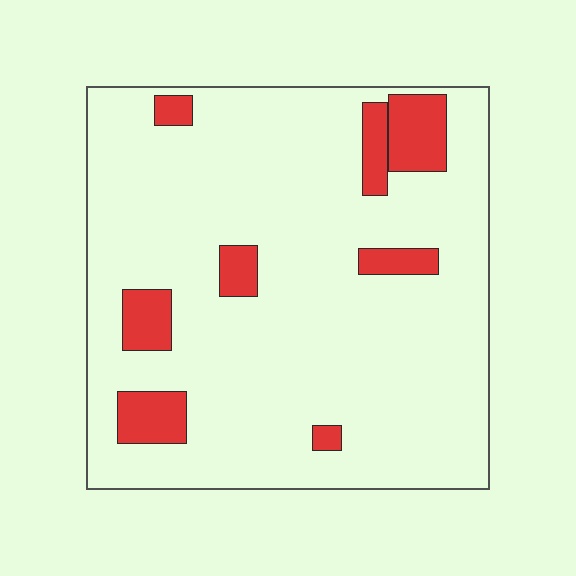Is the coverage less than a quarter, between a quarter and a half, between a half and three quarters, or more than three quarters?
Less than a quarter.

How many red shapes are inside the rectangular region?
8.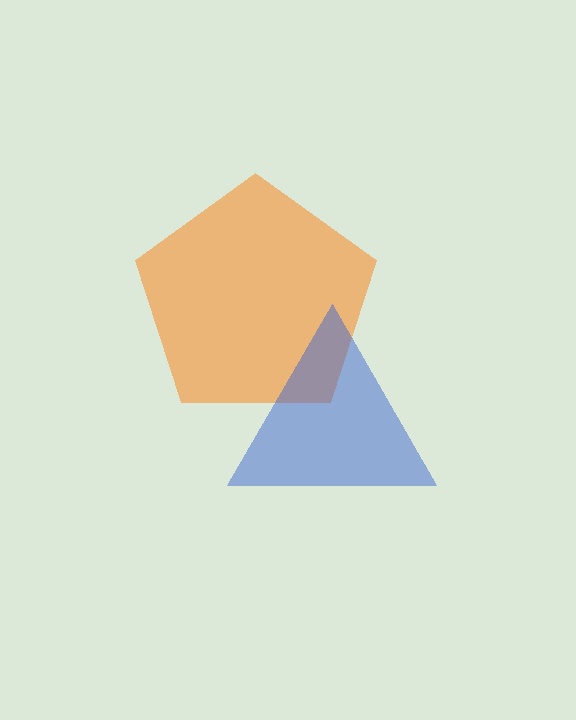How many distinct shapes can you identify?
There are 2 distinct shapes: an orange pentagon, a blue triangle.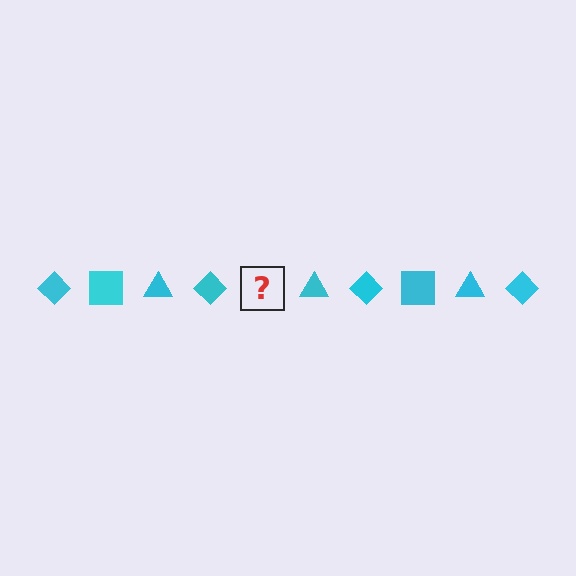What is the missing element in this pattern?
The missing element is a cyan square.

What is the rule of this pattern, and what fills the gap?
The rule is that the pattern cycles through diamond, square, triangle shapes in cyan. The gap should be filled with a cyan square.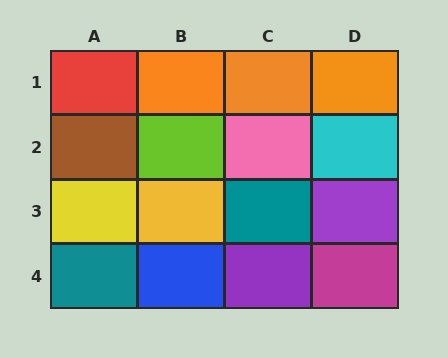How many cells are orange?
3 cells are orange.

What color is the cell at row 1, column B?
Orange.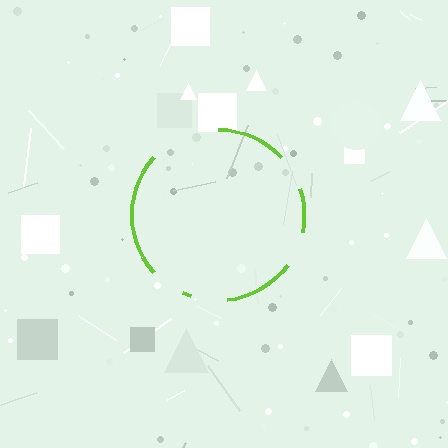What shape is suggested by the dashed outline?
The dashed outline suggests a circle.